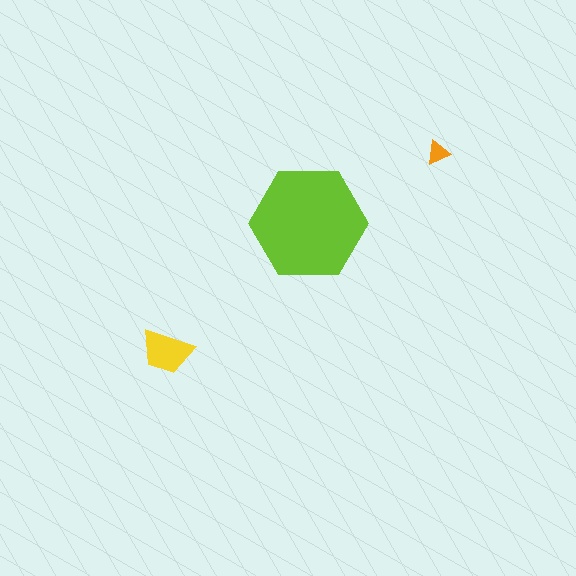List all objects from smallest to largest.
The orange triangle, the yellow trapezoid, the lime hexagon.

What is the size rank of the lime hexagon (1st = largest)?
1st.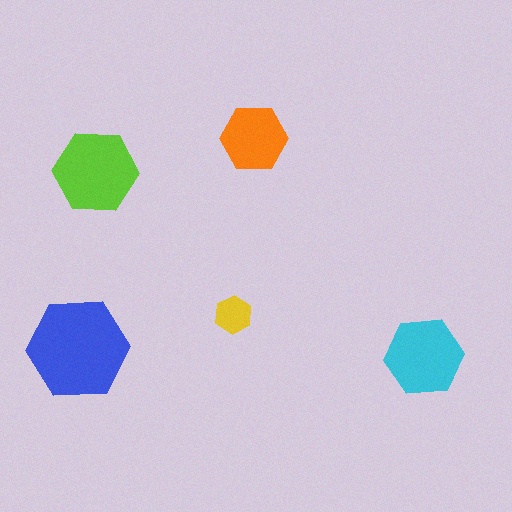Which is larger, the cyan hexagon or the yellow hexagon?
The cyan one.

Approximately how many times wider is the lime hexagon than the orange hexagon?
About 1.5 times wider.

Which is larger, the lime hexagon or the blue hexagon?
The blue one.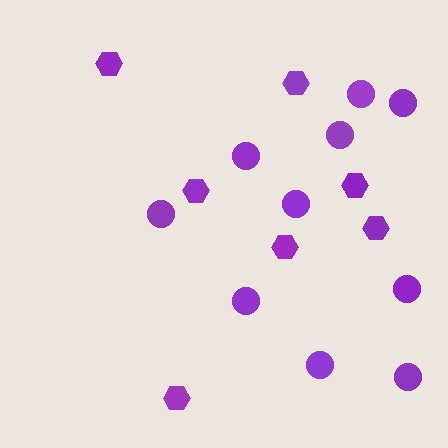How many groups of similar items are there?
There are 2 groups: one group of hexagons (7) and one group of circles (10).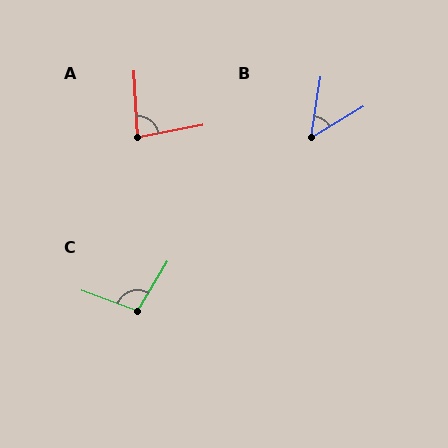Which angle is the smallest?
B, at approximately 51 degrees.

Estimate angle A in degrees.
Approximately 83 degrees.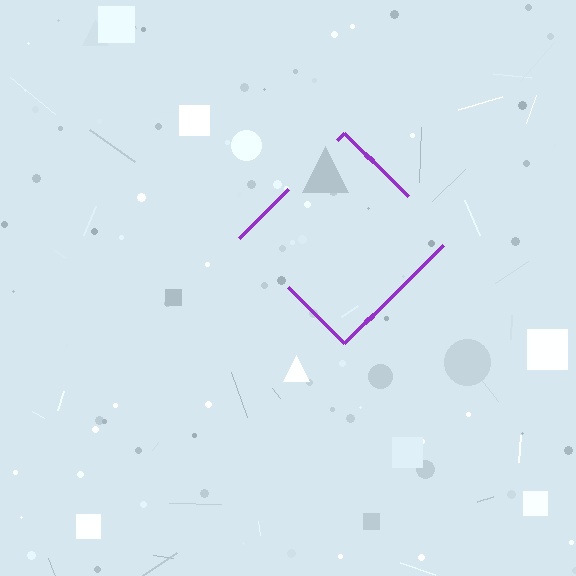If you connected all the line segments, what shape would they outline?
They would outline a diamond.